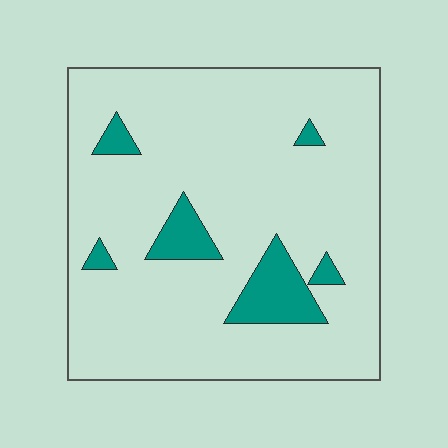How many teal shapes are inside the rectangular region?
6.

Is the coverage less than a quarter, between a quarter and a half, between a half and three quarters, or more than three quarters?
Less than a quarter.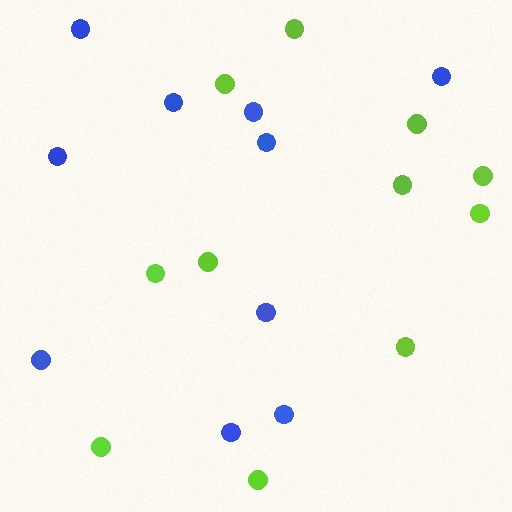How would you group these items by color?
There are 2 groups: one group of blue circles (10) and one group of lime circles (11).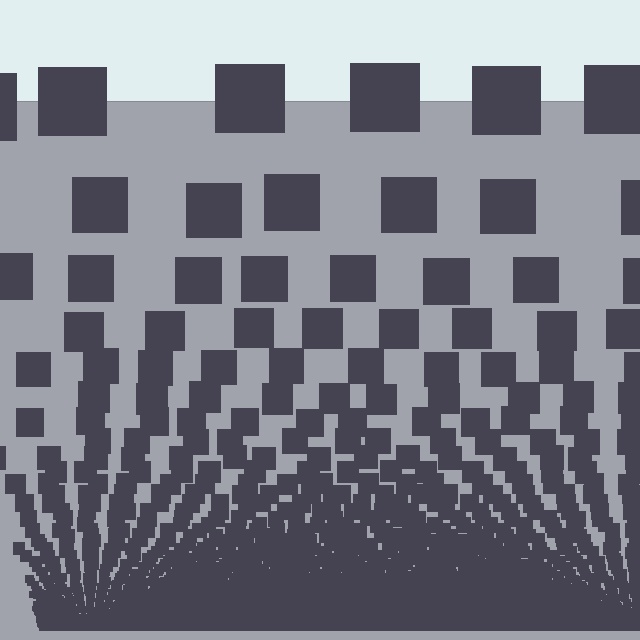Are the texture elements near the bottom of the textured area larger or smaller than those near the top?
Smaller. The gradient is inverted — elements near the bottom are smaller and denser.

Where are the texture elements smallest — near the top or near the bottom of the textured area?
Near the bottom.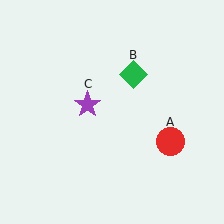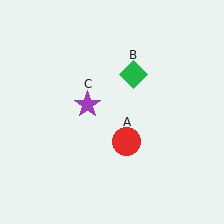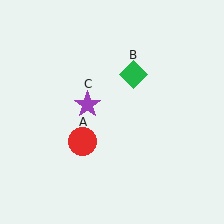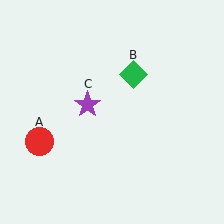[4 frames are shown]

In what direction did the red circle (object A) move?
The red circle (object A) moved left.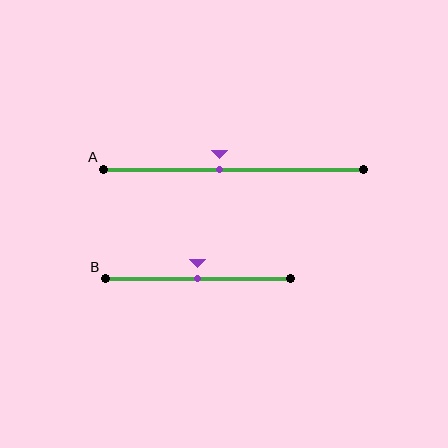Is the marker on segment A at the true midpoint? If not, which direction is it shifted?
No, the marker on segment A is shifted to the left by about 5% of the segment length.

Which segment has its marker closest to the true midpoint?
Segment B has its marker closest to the true midpoint.